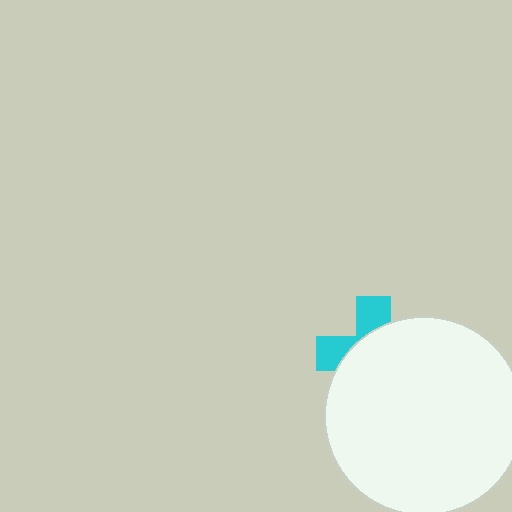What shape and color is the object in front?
The object in front is a white circle.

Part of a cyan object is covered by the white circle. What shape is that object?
It is a cross.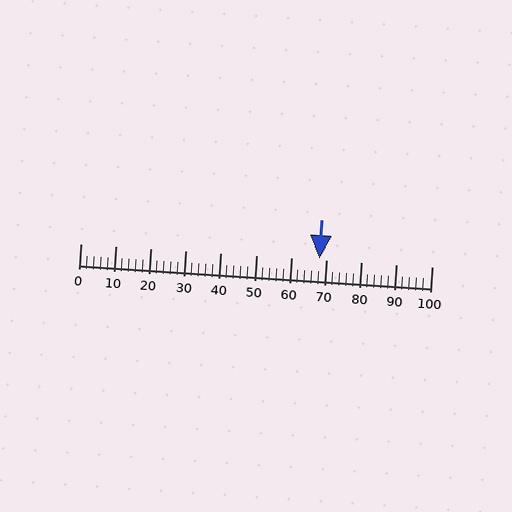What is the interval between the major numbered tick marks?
The major tick marks are spaced 10 units apart.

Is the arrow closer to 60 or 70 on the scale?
The arrow is closer to 70.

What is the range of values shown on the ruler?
The ruler shows values from 0 to 100.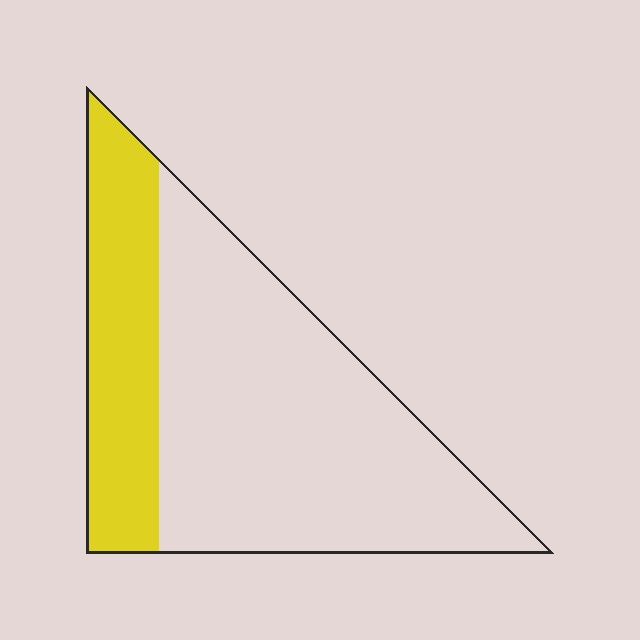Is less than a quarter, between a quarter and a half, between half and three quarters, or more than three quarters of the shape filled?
Between a quarter and a half.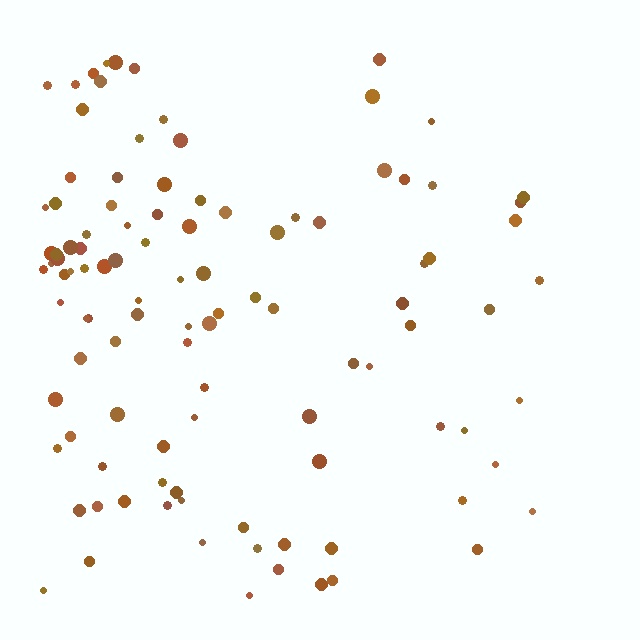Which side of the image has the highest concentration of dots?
The left.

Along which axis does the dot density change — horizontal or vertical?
Horizontal.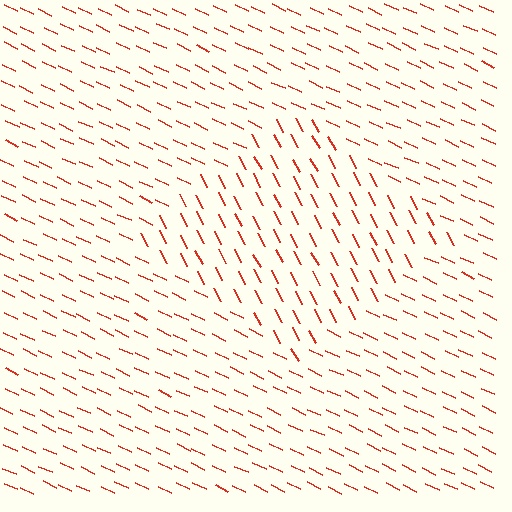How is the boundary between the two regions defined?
The boundary is defined purely by a change in line orientation (approximately 37 degrees difference). All lines are the same color and thickness.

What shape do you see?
I see a diamond.